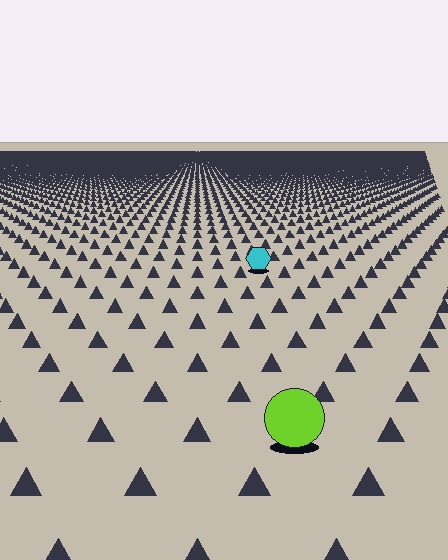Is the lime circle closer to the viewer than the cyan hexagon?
Yes. The lime circle is closer — you can tell from the texture gradient: the ground texture is coarser near it.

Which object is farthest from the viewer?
The cyan hexagon is farthest from the viewer. It appears smaller and the ground texture around it is denser.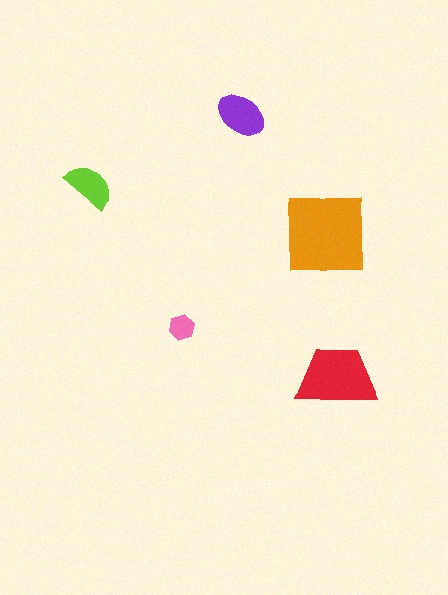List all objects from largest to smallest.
The orange square, the red trapezoid, the purple ellipse, the lime semicircle, the pink hexagon.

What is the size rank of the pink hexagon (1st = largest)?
5th.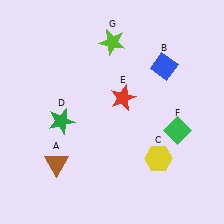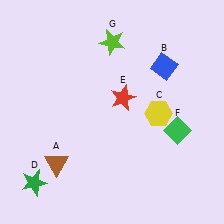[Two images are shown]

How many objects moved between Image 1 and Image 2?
2 objects moved between the two images.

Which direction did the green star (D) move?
The green star (D) moved down.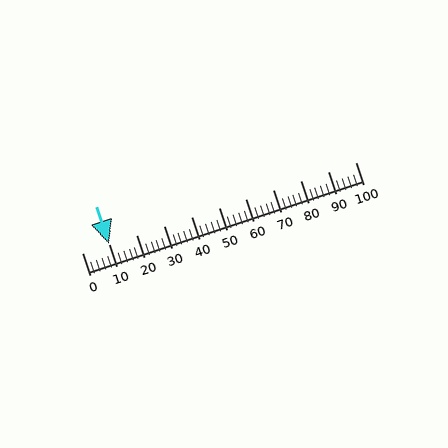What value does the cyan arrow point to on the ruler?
The cyan arrow points to approximately 10.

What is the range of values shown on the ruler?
The ruler shows values from 0 to 100.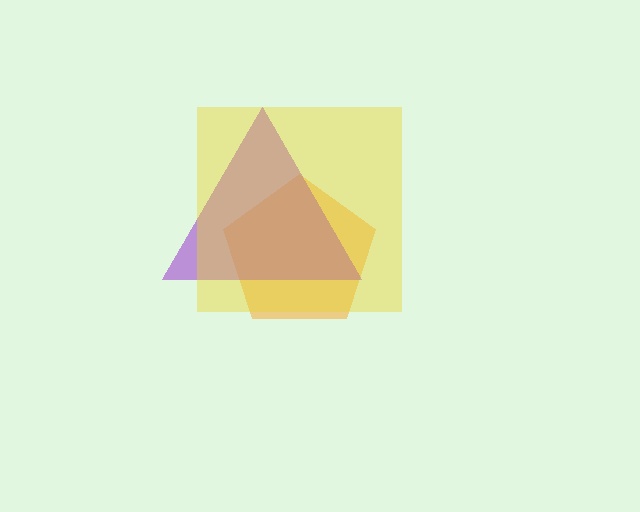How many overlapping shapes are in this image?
There are 3 overlapping shapes in the image.